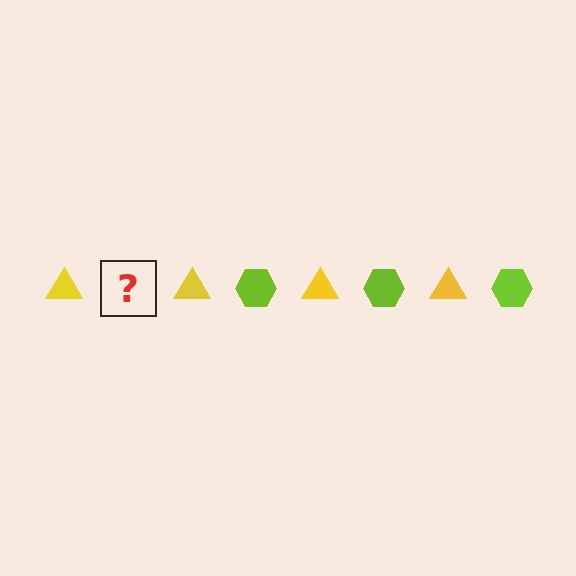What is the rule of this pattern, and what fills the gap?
The rule is that the pattern alternates between yellow triangle and lime hexagon. The gap should be filled with a lime hexagon.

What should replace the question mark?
The question mark should be replaced with a lime hexagon.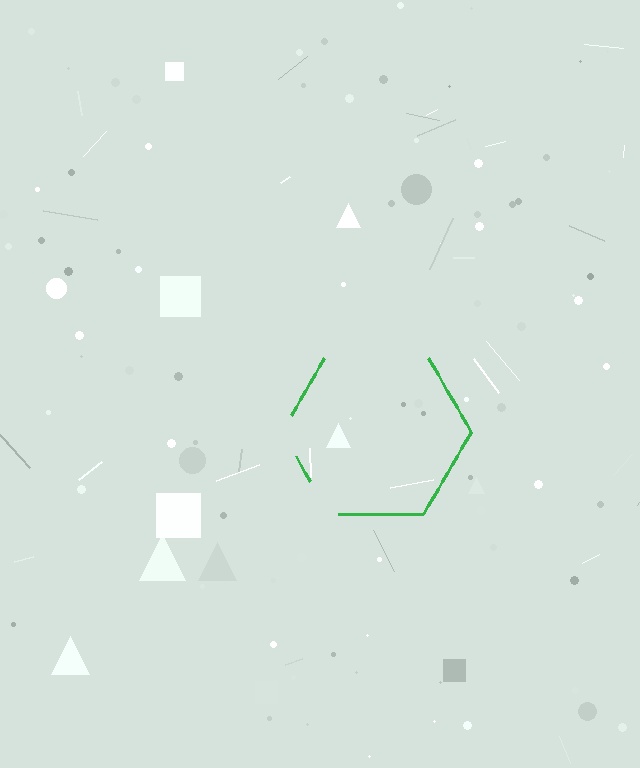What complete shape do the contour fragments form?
The contour fragments form a hexagon.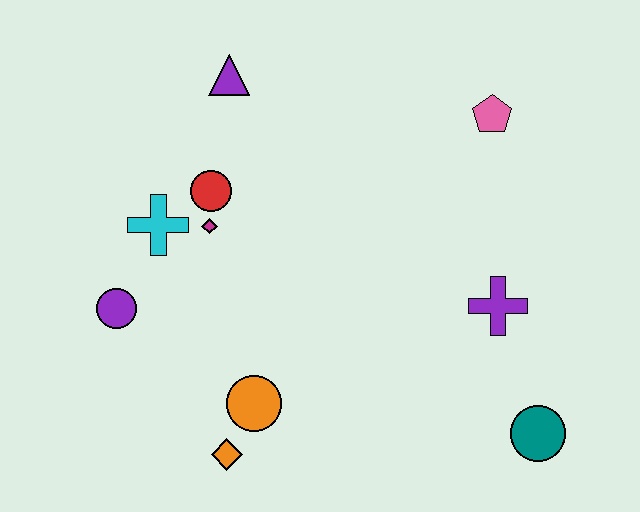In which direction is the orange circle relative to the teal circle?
The orange circle is to the left of the teal circle.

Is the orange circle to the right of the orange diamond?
Yes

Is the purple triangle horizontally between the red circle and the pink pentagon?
Yes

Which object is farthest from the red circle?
The teal circle is farthest from the red circle.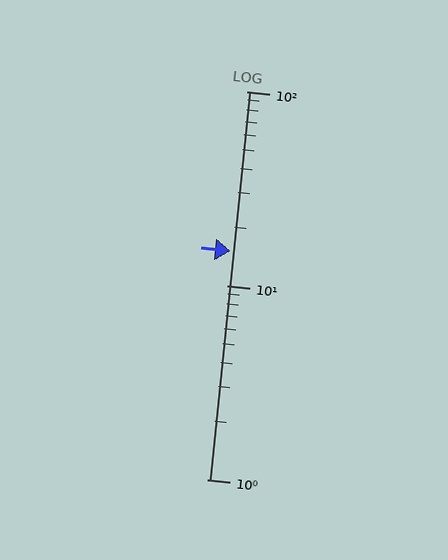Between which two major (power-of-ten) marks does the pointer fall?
The pointer is between 10 and 100.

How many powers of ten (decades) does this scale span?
The scale spans 2 decades, from 1 to 100.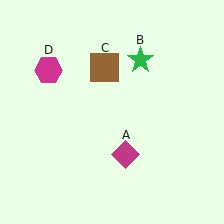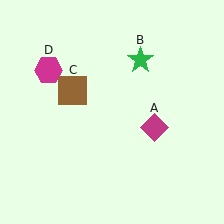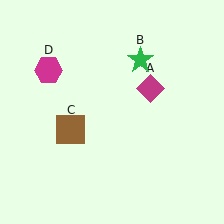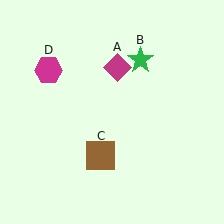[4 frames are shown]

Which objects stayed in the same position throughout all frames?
Green star (object B) and magenta hexagon (object D) remained stationary.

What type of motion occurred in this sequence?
The magenta diamond (object A), brown square (object C) rotated counterclockwise around the center of the scene.